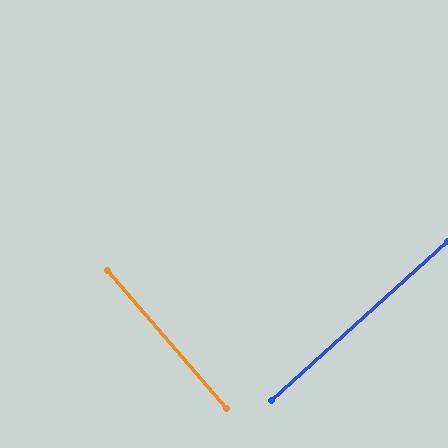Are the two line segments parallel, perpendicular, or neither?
Perpendicular — they meet at approximately 89°.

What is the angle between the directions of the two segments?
Approximately 89 degrees.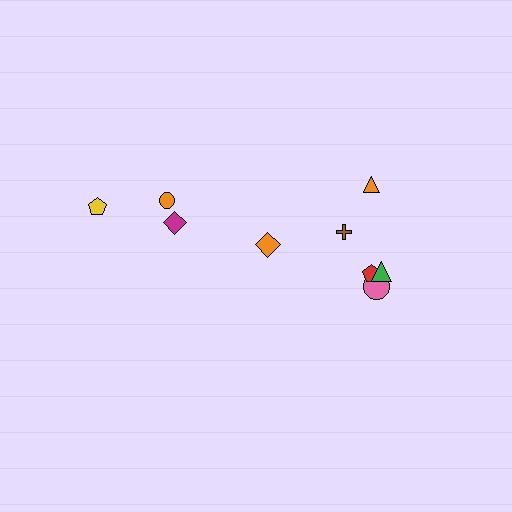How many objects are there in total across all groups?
There are 9 objects.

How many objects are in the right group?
There are 6 objects.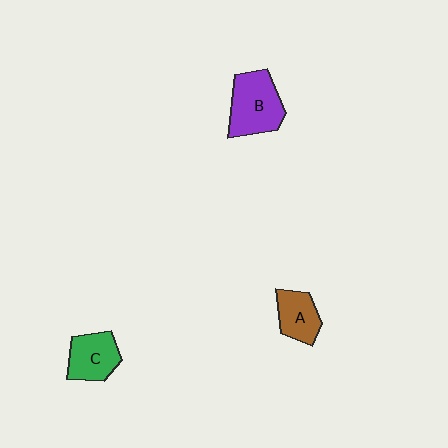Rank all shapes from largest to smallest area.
From largest to smallest: B (purple), C (green), A (brown).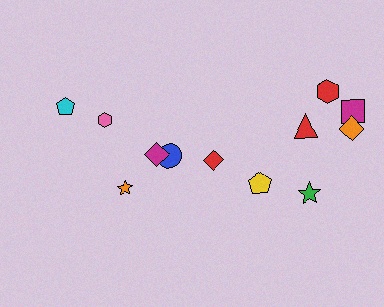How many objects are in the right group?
There are 8 objects.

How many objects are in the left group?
There are 4 objects.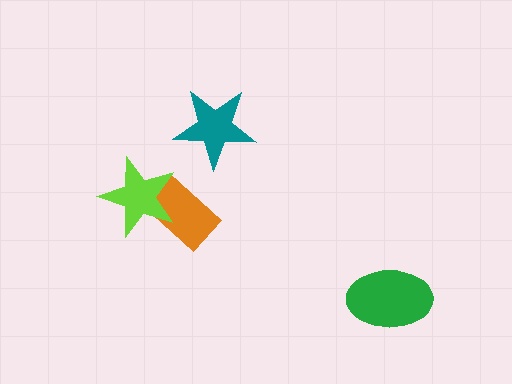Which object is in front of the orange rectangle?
The lime star is in front of the orange rectangle.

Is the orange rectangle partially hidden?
Yes, it is partially covered by another shape.